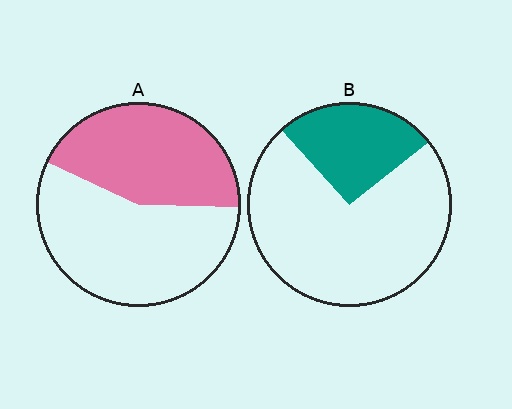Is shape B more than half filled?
No.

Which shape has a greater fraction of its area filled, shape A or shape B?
Shape A.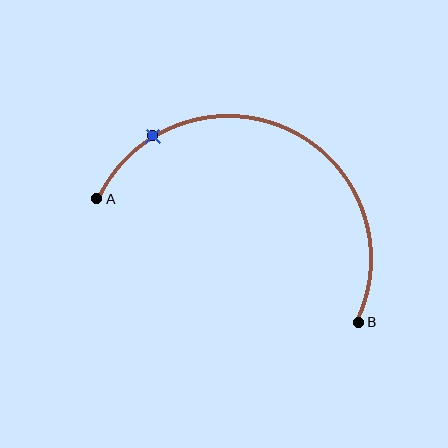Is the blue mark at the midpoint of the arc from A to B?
No. The blue mark lies on the arc but is closer to endpoint A. The arc midpoint would be at the point on the curve equidistant along the arc from both A and B.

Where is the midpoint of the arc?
The arc midpoint is the point on the curve farthest from the straight line joining A and B. It sits above that line.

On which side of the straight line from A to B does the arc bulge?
The arc bulges above the straight line connecting A and B.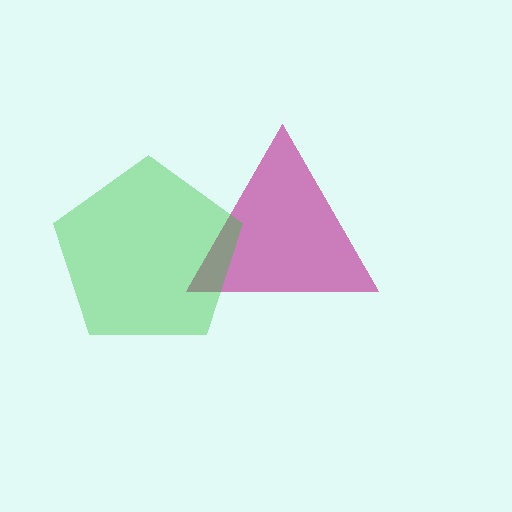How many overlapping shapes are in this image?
There are 2 overlapping shapes in the image.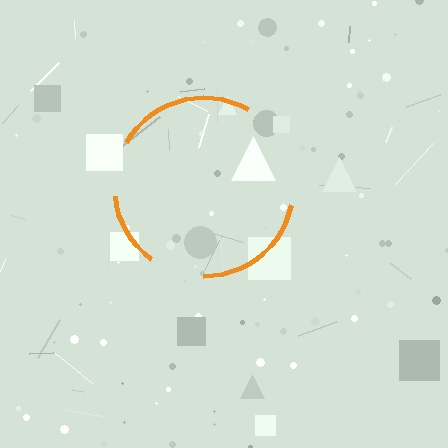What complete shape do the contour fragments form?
The contour fragments form a circle.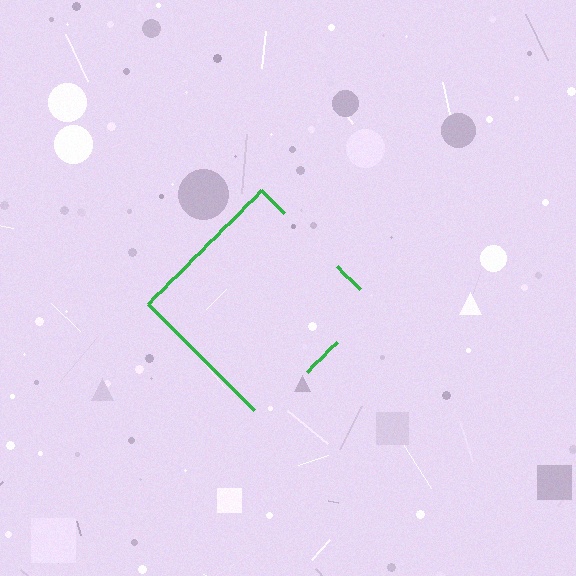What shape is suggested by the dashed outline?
The dashed outline suggests a diamond.